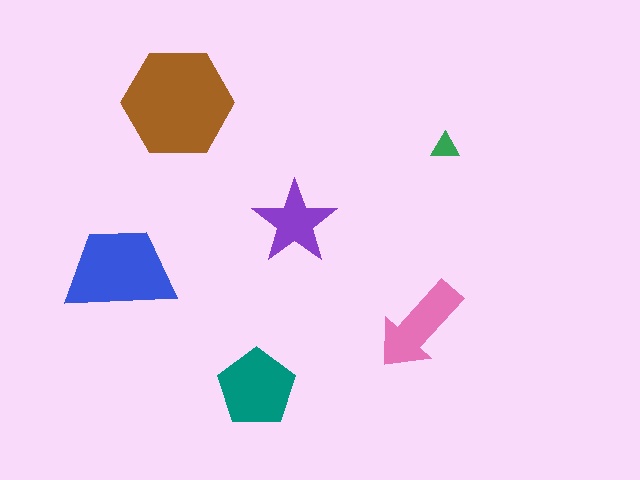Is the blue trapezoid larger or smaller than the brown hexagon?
Smaller.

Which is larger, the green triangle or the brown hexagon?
The brown hexagon.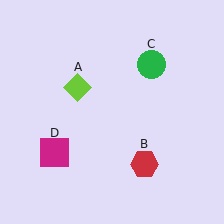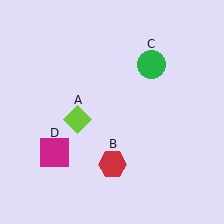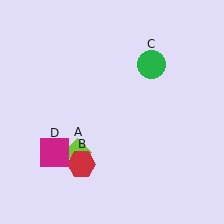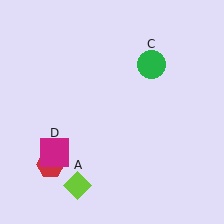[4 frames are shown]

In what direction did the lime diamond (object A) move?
The lime diamond (object A) moved down.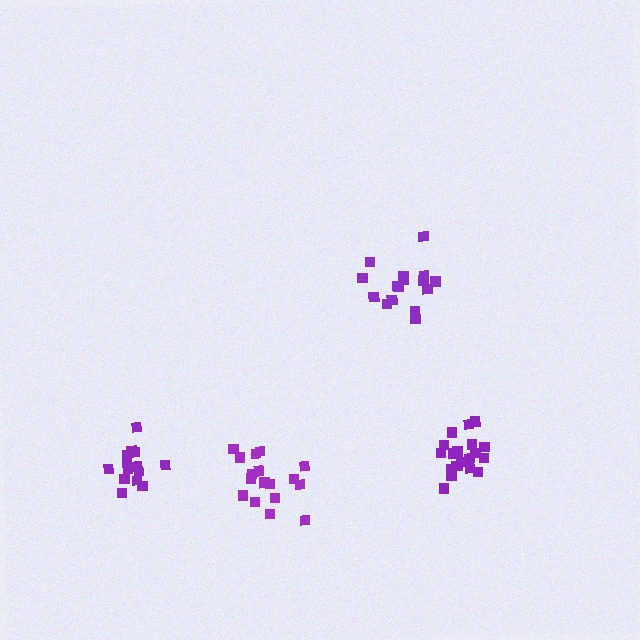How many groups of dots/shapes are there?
There are 4 groups.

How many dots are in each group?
Group 1: 17 dots, Group 2: 17 dots, Group 3: 14 dots, Group 4: 19 dots (67 total).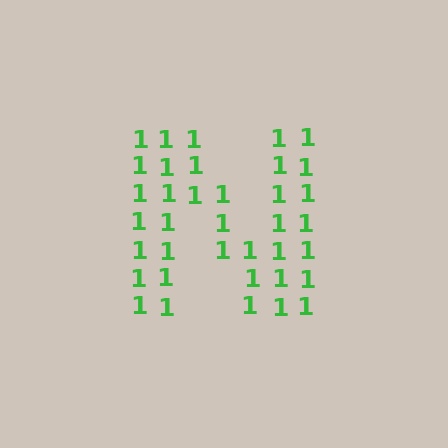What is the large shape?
The large shape is the letter N.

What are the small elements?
The small elements are digit 1's.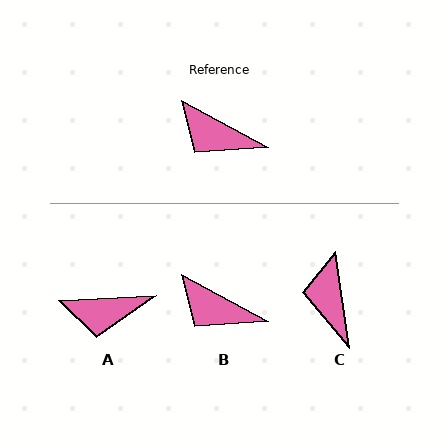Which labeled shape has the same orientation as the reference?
B.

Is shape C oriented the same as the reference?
No, it is off by about 53 degrees.